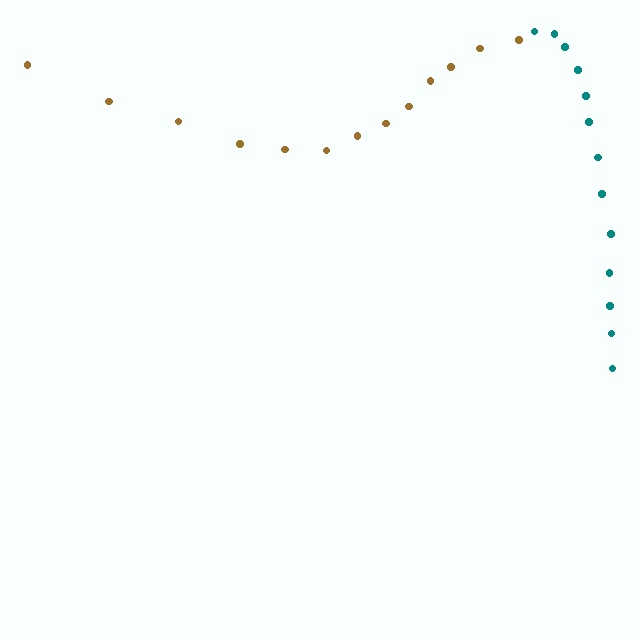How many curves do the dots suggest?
There are 2 distinct paths.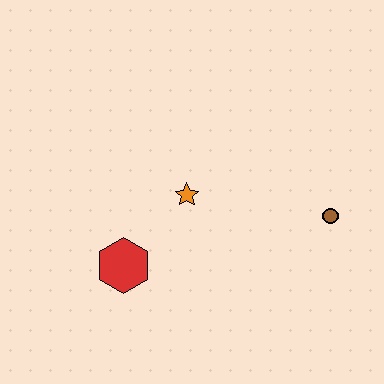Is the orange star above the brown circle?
Yes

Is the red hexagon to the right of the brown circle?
No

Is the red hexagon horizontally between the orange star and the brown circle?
No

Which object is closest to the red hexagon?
The orange star is closest to the red hexagon.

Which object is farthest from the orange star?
The brown circle is farthest from the orange star.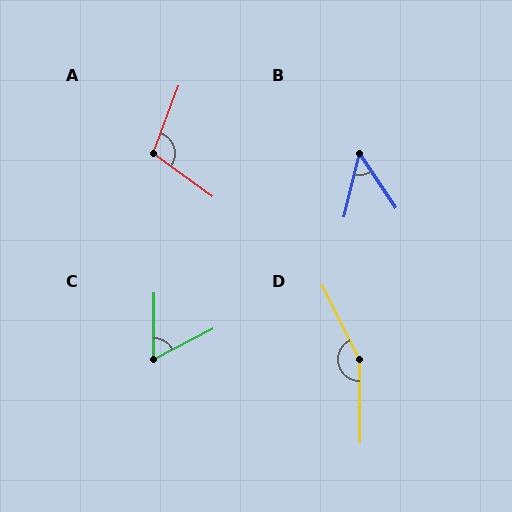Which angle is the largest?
D, at approximately 154 degrees.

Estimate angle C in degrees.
Approximately 63 degrees.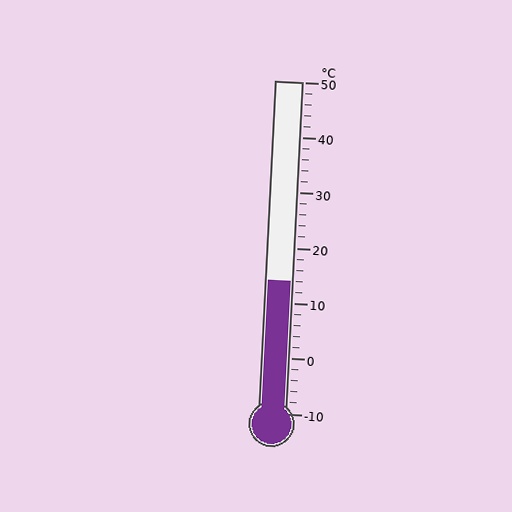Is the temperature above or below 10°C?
The temperature is above 10°C.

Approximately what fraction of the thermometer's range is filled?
The thermometer is filled to approximately 40% of its range.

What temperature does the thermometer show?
The thermometer shows approximately 14°C.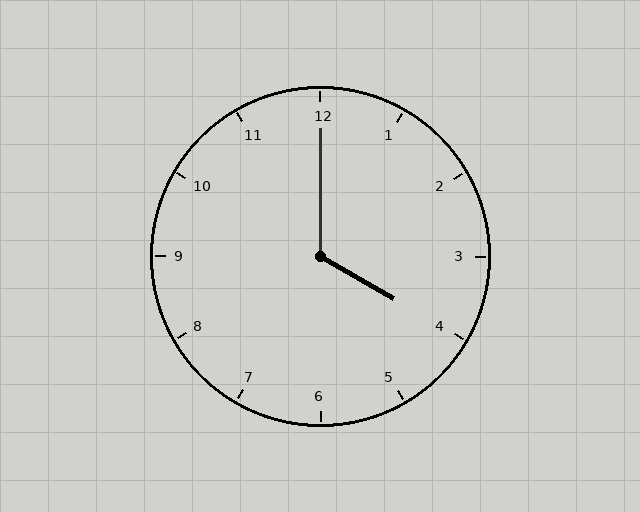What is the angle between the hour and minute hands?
Approximately 120 degrees.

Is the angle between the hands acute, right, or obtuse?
It is obtuse.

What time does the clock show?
4:00.